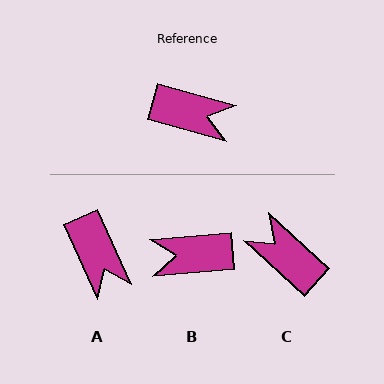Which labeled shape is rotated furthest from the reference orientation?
B, about 160 degrees away.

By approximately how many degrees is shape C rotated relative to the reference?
Approximately 153 degrees counter-clockwise.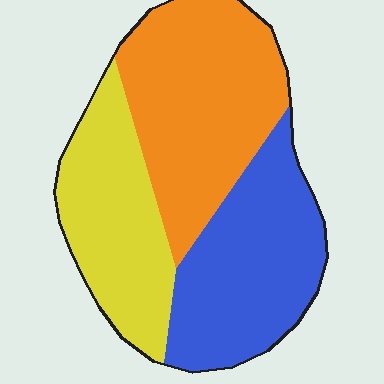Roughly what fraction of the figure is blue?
Blue takes up about one third (1/3) of the figure.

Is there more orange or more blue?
Orange.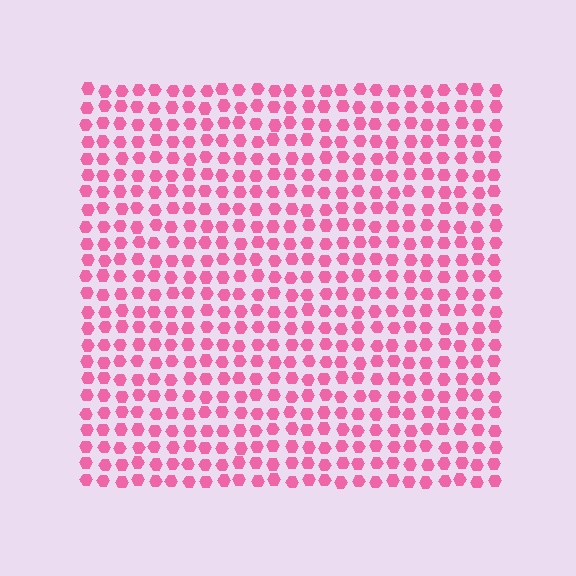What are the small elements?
The small elements are hexagons.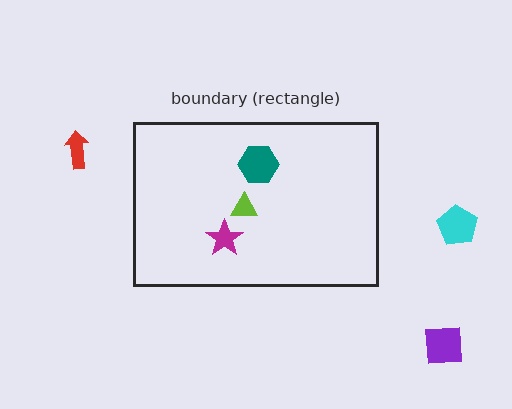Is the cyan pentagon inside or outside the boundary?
Outside.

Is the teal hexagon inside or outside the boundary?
Inside.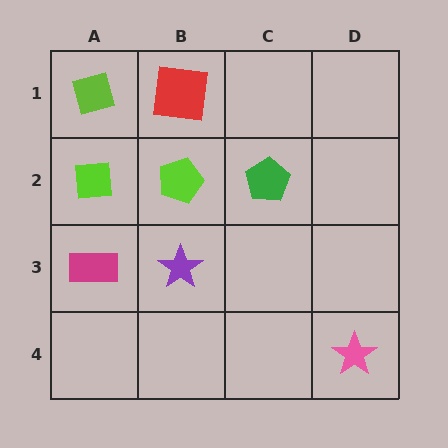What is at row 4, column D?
A pink star.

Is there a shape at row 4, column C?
No, that cell is empty.